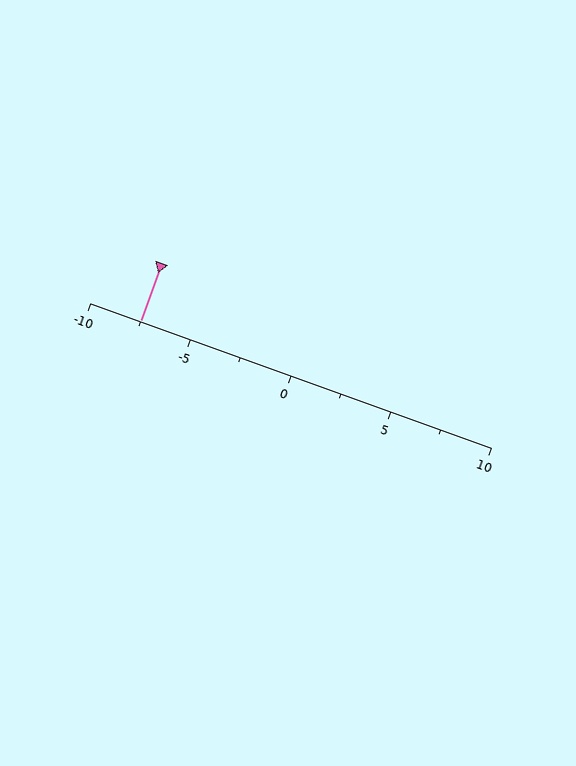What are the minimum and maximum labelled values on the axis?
The axis runs from -10 to 10.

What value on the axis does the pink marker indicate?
The marker indicates approximately -7.5.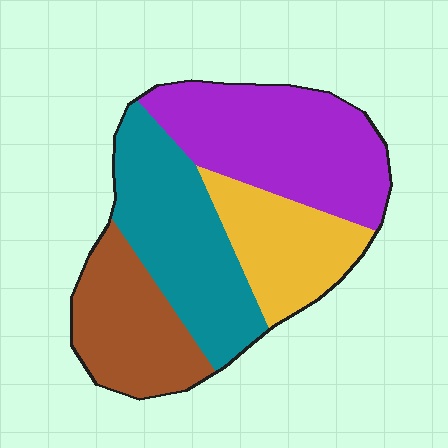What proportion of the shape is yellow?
Yellow covers about 20% of the shape.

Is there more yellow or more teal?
Teal.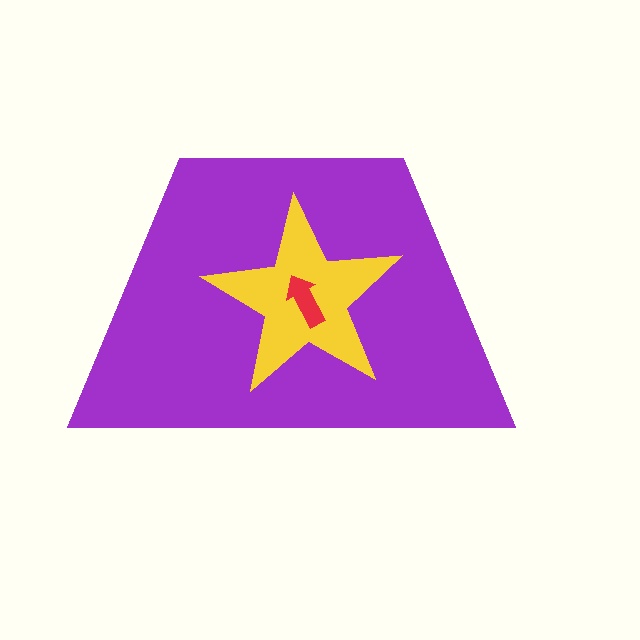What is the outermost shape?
The purple trapezoid.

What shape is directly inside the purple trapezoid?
The yellow star.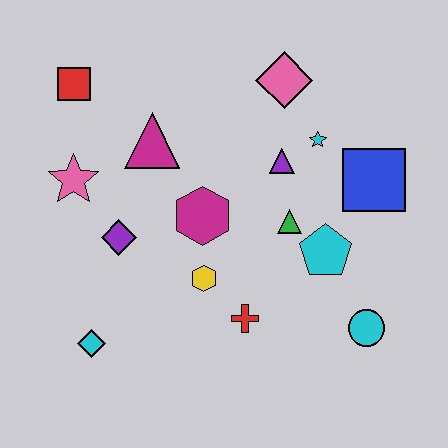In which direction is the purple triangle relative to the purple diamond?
The purple triangle is to the right of the purple diamond.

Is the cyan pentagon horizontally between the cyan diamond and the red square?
No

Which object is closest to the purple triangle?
The cyan star is closest to the purple triangle.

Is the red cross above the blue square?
No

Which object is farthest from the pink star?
The cyan circle is farthest from the pink star.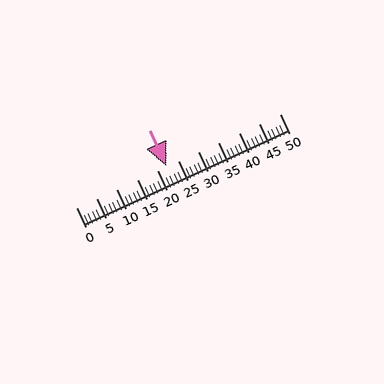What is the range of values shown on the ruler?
The ruler shows values from 0 to 50.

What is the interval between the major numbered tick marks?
The major tick marks are spaced 5 units apart.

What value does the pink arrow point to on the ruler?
The pink arrow points to approximately 22.